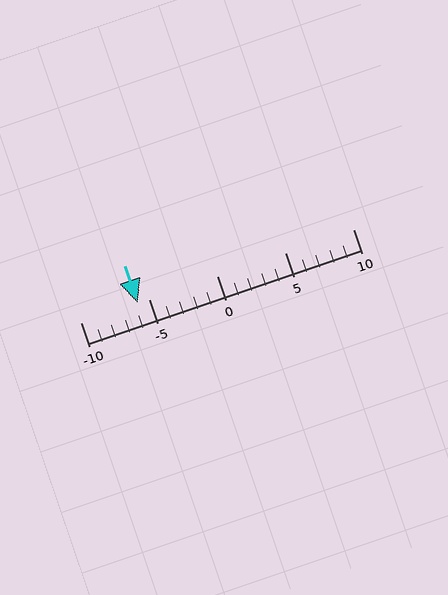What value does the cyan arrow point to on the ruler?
The cyan arrow points to approximately -6.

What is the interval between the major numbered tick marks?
The major tick marks are spaced 5 units apart.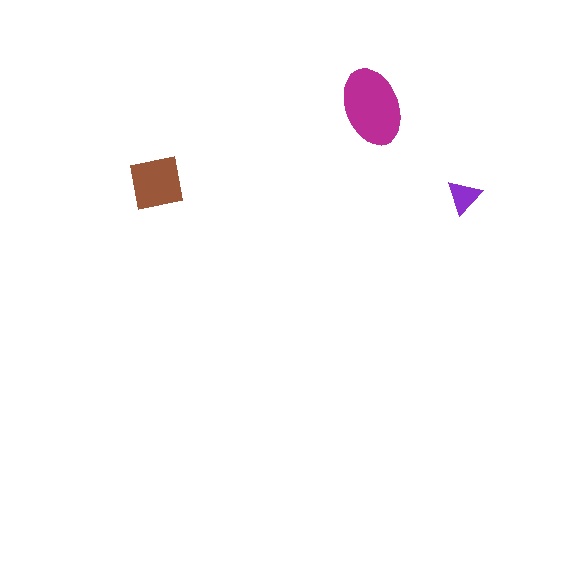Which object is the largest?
The magenta ellipse.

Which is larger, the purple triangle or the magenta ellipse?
The magenta ellipse.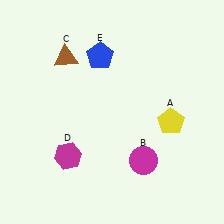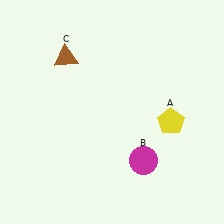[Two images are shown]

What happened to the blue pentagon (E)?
The blue pentagon (E) was removed in Image 2. It was in the top-left area of Image 1.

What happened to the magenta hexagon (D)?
The magenta hexagon (D) was removed in Image 2. It was in the bottom-left area of Image 1.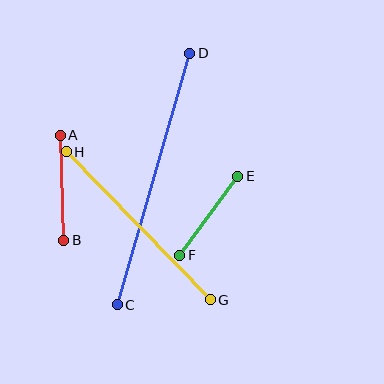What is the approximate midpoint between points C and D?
The midpoint is at approximately (153, 179) pixels.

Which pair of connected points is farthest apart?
Points C and D are farthest apart.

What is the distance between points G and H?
The distance is approximately 206 pixels.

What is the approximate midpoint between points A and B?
The midpoint is at approximately (62, 188) pixels.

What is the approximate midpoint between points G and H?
The midpoint is at approximately (138, 226) pixels.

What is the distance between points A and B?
The distance is approximately 105 pixels.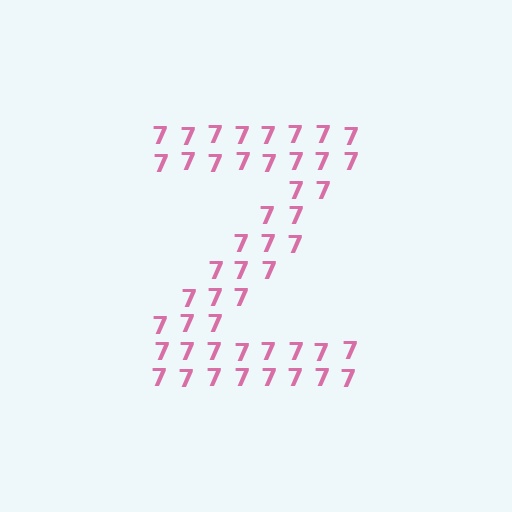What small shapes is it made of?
It is made of small digit 7's.